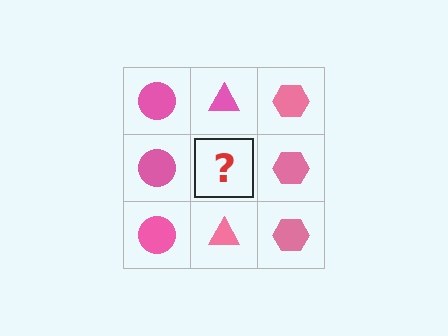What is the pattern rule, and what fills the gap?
The rule is that each column has a consistent shape. The gap should be filled with a pink triangle.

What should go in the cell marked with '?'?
The missing cell should contain a pink triangle.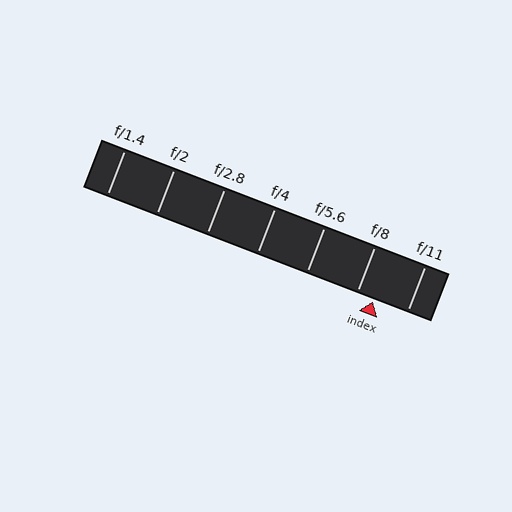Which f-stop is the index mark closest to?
The index mark is closest to f/8.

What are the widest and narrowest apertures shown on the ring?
The widest aperture shown is f/1.4 and the narrowest is f/11.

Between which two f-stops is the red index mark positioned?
The index mark is between f/8 and f/11.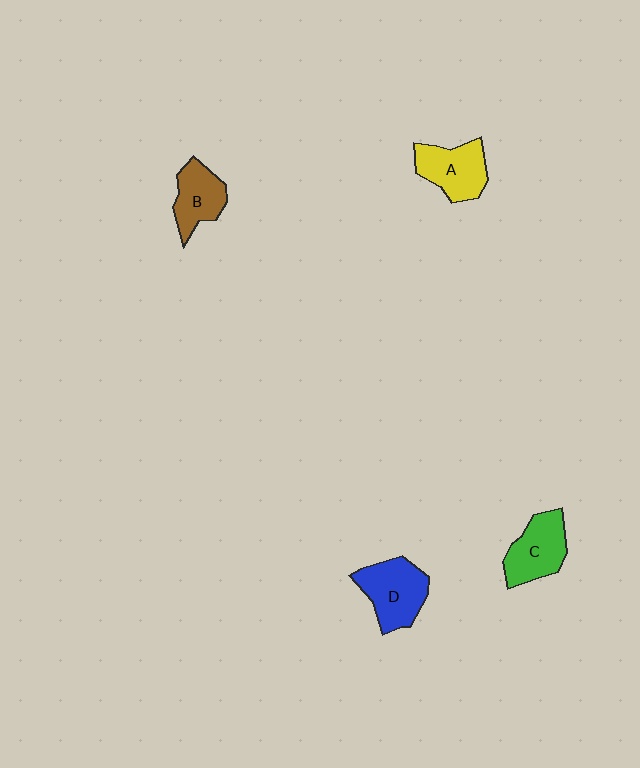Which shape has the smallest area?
Shape B (brown).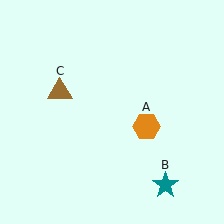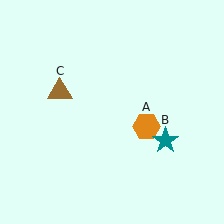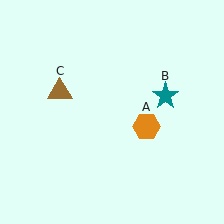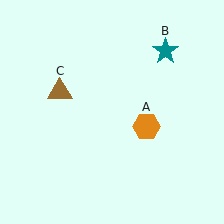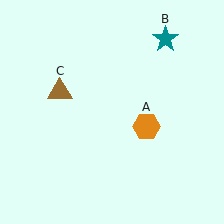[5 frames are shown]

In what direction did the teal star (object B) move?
The teal star (object B) moved up.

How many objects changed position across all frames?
1 object changed position: teal star (object B).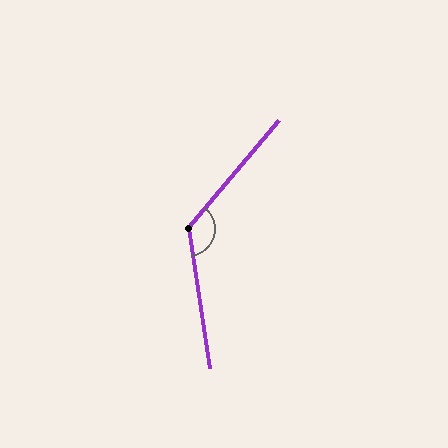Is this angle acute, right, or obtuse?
It is obtuse.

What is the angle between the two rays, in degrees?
Approximately 131 degrees.